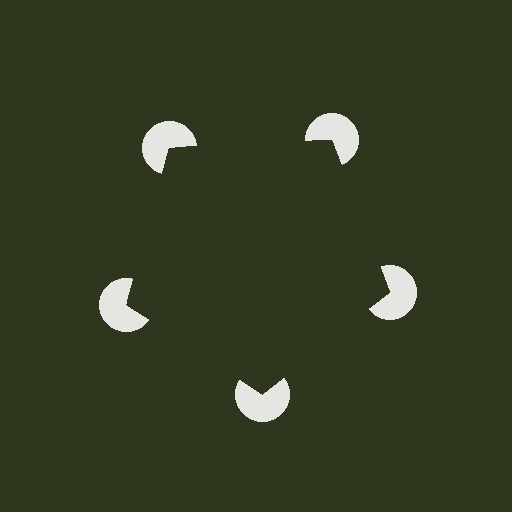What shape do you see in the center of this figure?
An illusory pentagon — its edges are inferred from the aligned wedge cuts in the pac-man discs, not physically drawn.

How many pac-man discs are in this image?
There are 5 — one at each vertex of the illusory pentagon.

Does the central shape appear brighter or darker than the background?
It typically appears slightly darker than the background, even though no actual brightness change is drawn.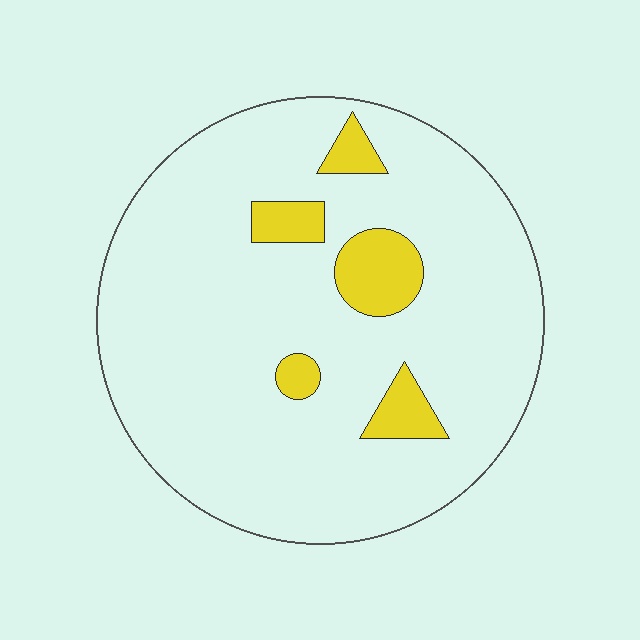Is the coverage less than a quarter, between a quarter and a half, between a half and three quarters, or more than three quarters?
Less than a quarter.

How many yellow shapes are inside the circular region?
5.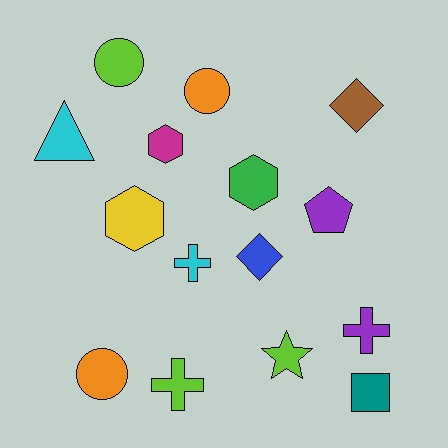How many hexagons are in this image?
There are 3 hexagons.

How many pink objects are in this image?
There are no pink objects.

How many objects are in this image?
There are 15 objects.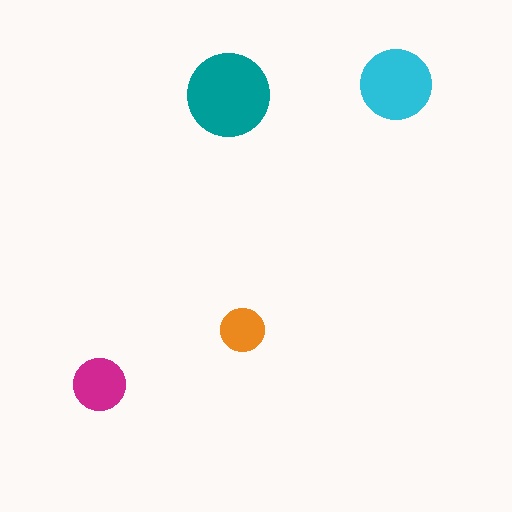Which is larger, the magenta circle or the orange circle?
The magenta one.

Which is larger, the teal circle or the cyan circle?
The teal one.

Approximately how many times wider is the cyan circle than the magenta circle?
About 1.5 times wider.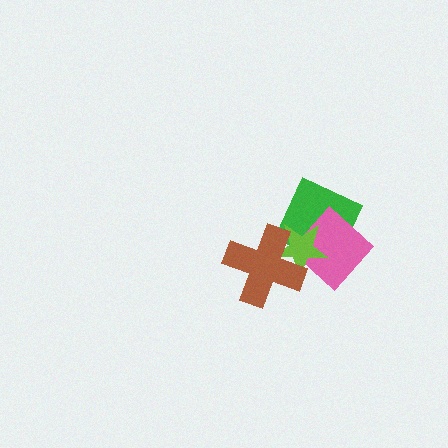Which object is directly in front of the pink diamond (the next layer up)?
The lime star is directly in front of the pink diamond.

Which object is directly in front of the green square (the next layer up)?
The pink diamond is directly in front of the green square.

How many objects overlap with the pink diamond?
3 objects overlap with the pink diamond.